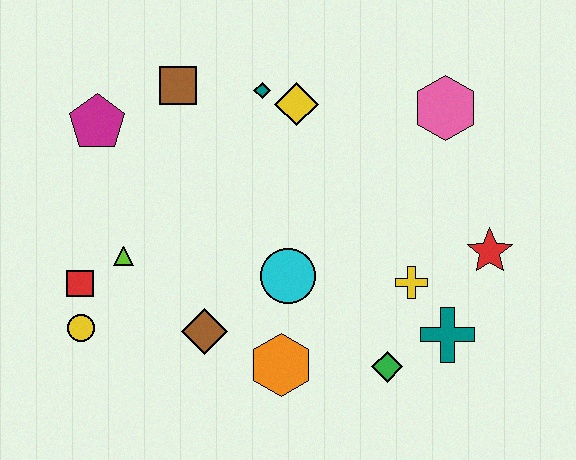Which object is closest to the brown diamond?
The orange hexagon is closest to the brown diamond.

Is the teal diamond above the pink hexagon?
Yes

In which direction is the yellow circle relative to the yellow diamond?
The yellow circle is below the yellow diamond.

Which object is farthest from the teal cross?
The magenta pentagon is farthest from the teal cross.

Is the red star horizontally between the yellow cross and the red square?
No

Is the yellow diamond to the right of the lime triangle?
Yes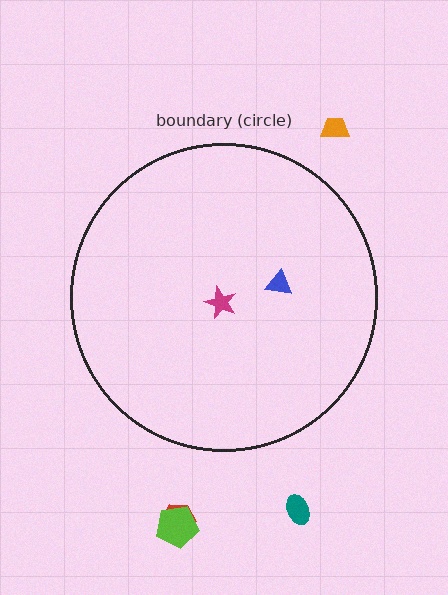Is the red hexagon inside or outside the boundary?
Outside.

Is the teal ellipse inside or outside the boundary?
Outside.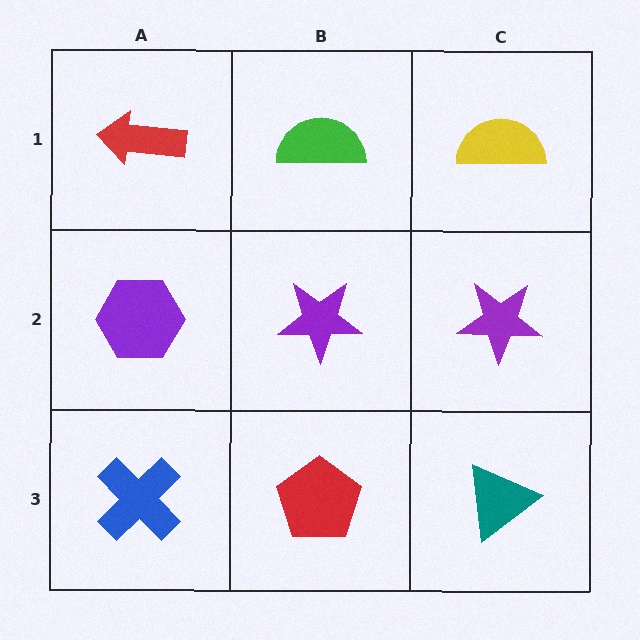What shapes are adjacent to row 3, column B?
A purple star (row 2, column B), a blue cross (row 3, column A), a teal triangle (row 3, column C).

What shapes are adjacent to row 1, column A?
A purple hexagon (row 2, column A), a green semicircle (row 1, column B).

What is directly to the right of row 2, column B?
A purple star.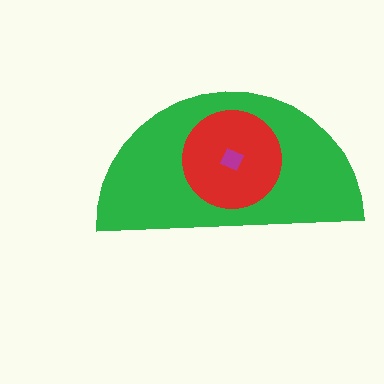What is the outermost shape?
The green semicircle.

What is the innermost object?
The magenta diamond.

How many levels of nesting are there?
3.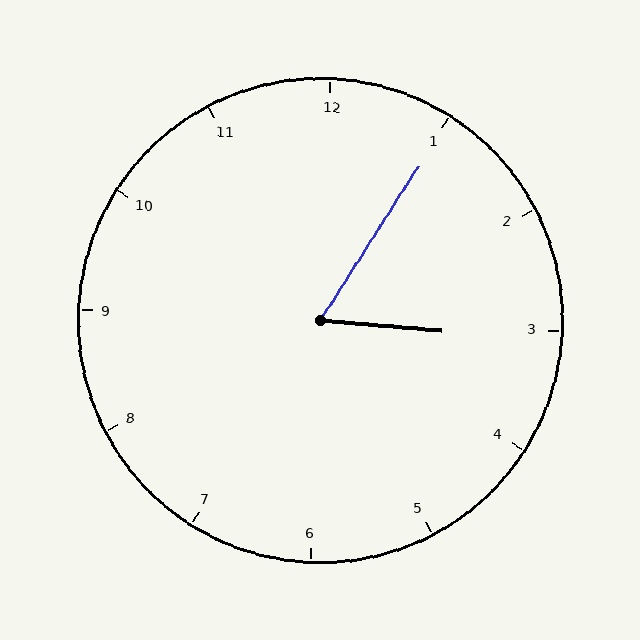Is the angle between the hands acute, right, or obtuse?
It is acute.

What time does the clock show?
3:05.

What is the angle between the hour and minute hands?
Approximately 62 degrees.